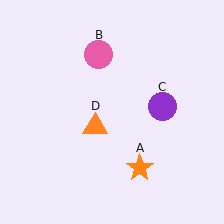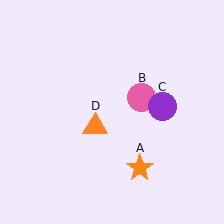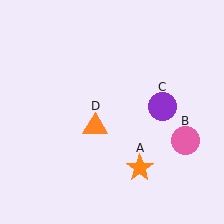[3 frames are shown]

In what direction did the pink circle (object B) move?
The pink circle (object B) moved down and to the right.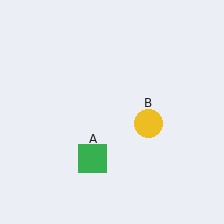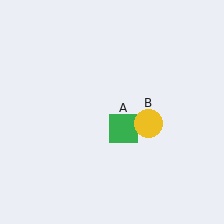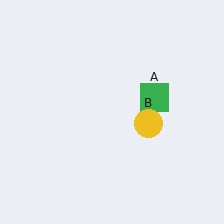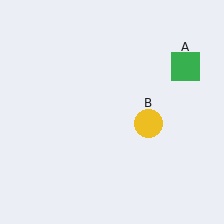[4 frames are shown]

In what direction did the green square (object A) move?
The green square (object A) moved up and to the right.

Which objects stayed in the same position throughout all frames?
Yellow circle (object B) remained stationary.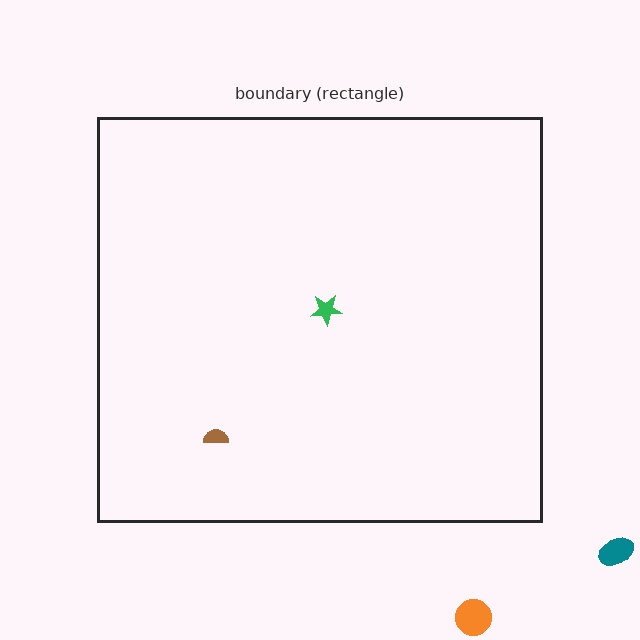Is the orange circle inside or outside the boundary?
Outside.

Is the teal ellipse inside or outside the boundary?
Outside.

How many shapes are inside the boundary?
2 inside, 2 outside.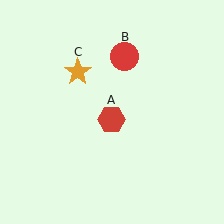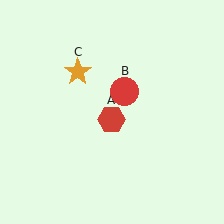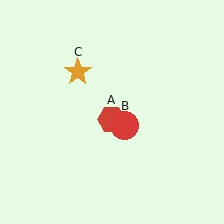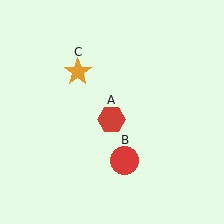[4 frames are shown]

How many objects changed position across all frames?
1 object changed position: red circle (object B).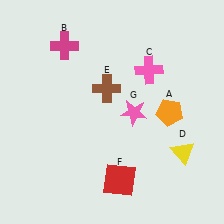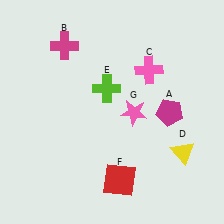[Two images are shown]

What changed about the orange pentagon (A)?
In Image 1, A is orange. In Image 2, it changed to magenta.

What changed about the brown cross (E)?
In Image 1, E is brown. In Image 2, it changed to lime.